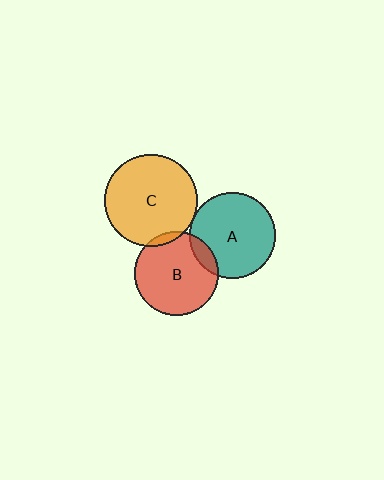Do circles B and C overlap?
Yes.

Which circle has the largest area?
Circle C (orange).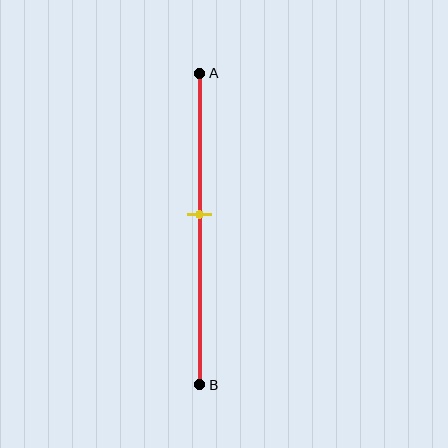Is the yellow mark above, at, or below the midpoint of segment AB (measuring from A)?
The yellow mark is above the midpoint of segment AB.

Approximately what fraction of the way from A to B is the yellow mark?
The yellow mark is approximately 45% of the way from A to B.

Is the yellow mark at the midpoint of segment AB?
No, the mark is at about 45% from A, not at the 50% midpoint.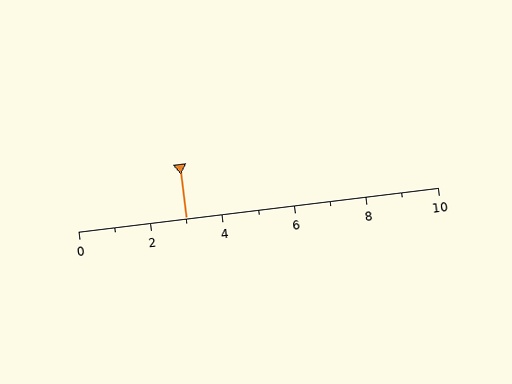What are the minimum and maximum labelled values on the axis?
The axis runs from 0 to 10.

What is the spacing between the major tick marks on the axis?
The major ticks are spaced 2 apart.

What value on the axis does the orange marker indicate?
The marker indicates approximately 3.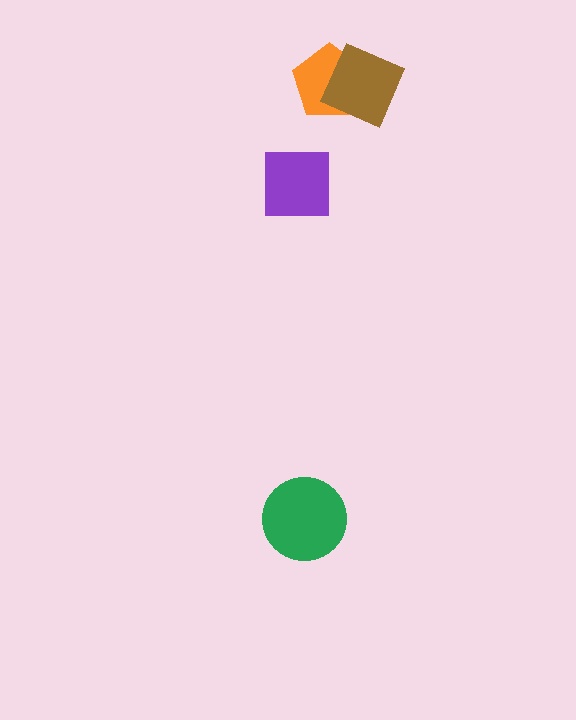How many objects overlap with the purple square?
0 objects overlap with the purple square.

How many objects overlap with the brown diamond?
1 object overlaps with the brown diamond.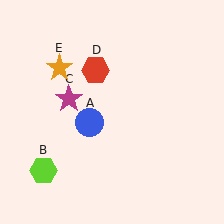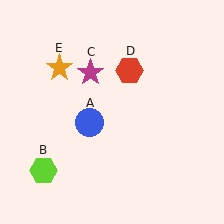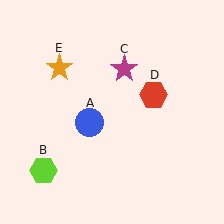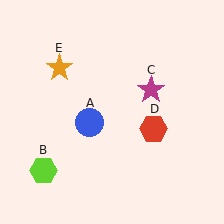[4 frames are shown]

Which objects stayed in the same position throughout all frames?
Blue circle (object A) and lime hexagon (object B) and orange star (object E) remained stationary.